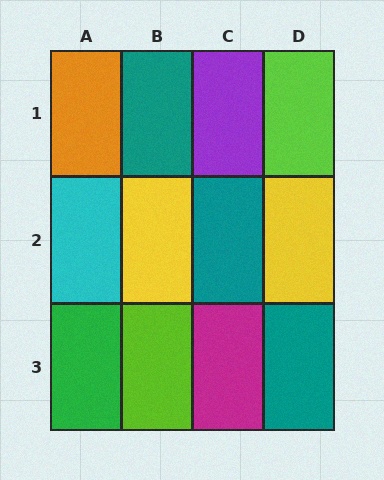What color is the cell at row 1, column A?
Orange.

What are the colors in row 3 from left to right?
Green, lime, magenta, teal.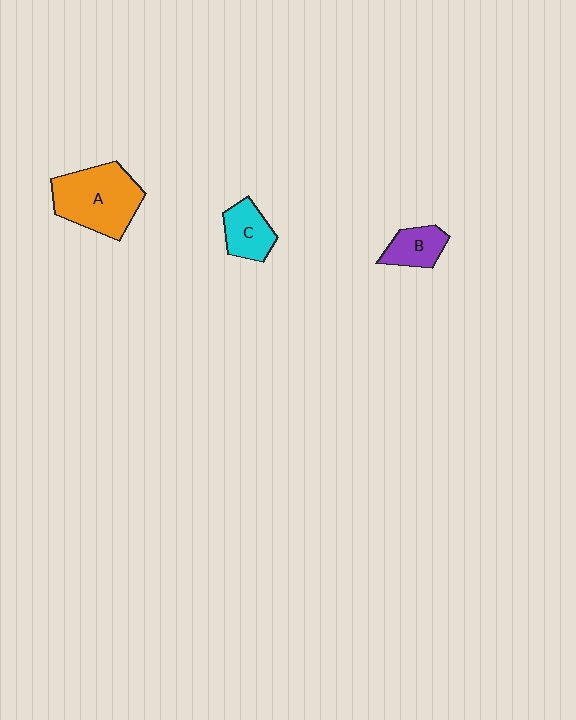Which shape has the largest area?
Shape A (orange).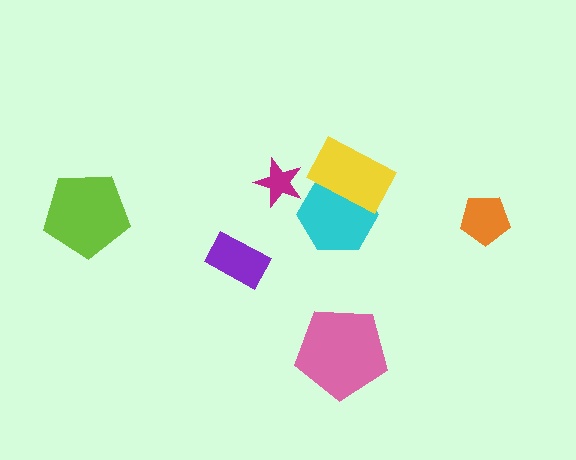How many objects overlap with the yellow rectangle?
1 object overlaps with the yellow rectangle.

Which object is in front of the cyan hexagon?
The yellow rectangle is in front of the cyan hexagon.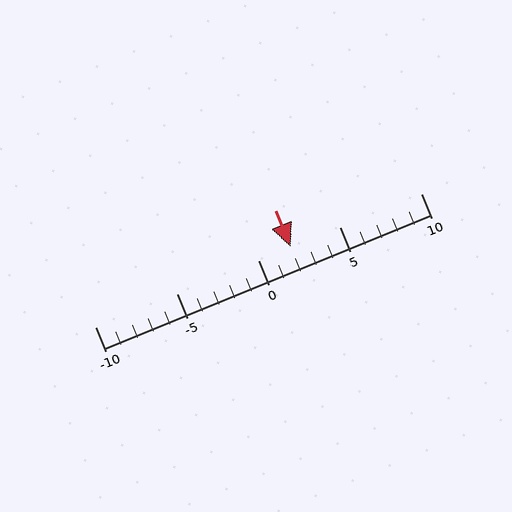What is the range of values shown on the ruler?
The ruler shows values from -10 to 10.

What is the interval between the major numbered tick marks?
The major tick marks are spaced 5 units apart.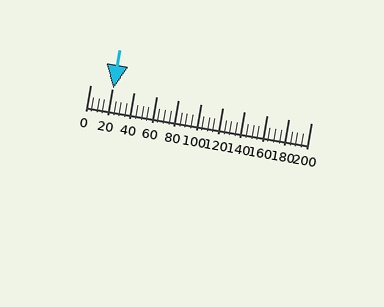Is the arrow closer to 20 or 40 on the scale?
The arrow is closer to 20.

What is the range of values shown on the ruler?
The ruler shows values from 0 to 200.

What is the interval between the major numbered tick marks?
The major tick marks are spaced 20 units apart.